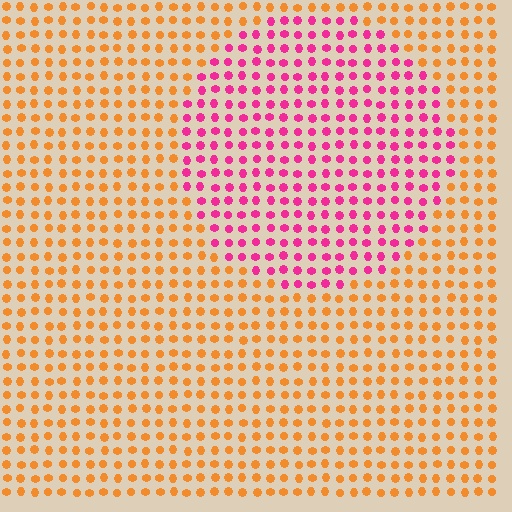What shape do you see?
I see a circle.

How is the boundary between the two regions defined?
The boundary is defined purely by a slight shift in hue (about 62 degrees). Spacing, size, and orientation are identical on both sides.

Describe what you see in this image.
The image is filled with small orange elements in a uniform arrangement. A circle-shaped region is visible where the elements are tinted to a slightly different hue, forming a subtle color boundary.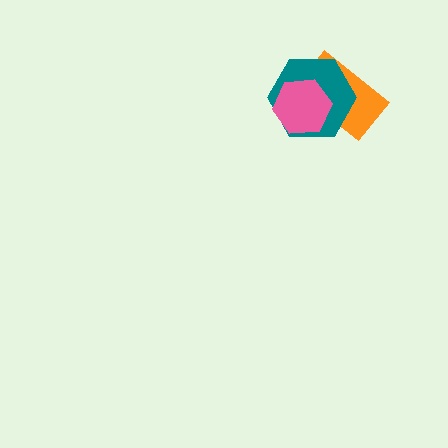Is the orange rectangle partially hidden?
Yes, it is partially covered by another shape.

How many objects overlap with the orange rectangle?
2 objects overlap with the orange rectangle.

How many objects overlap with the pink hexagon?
2 objects overlap with the pink hexagon.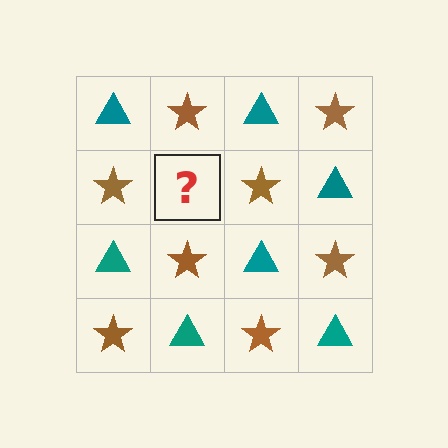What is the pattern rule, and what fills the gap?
The rule is that it alternates teal triangle and brown star in a checkerboard pattern. The gap should be filled with a teal triangle.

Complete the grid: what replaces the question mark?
The question mark should be replaced with a teal triangle.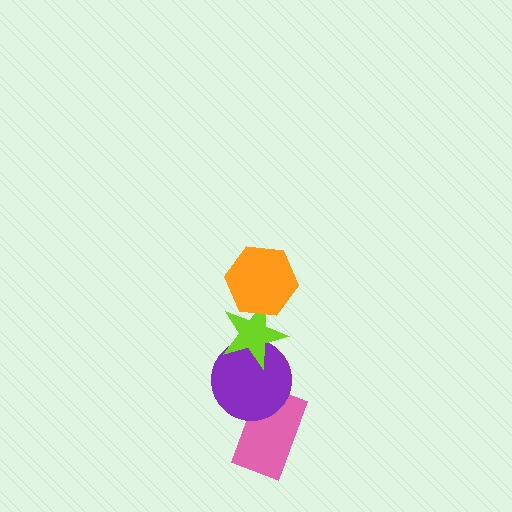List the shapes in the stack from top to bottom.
From top to bottom: the orange hexagon, the lime star, the purple circle, the pink rectangle.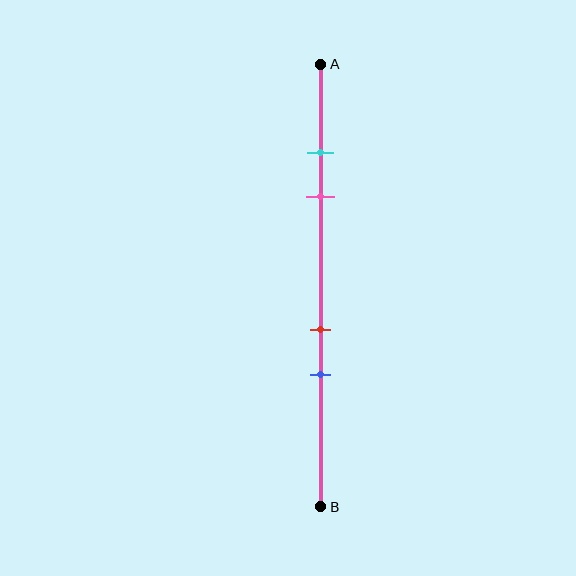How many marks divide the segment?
There are 4 marks dividing the segment.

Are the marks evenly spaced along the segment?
No, the marks are not evenly spaced.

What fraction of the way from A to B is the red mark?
The red mark is approximately 60% (0.6) of the way from A to B.